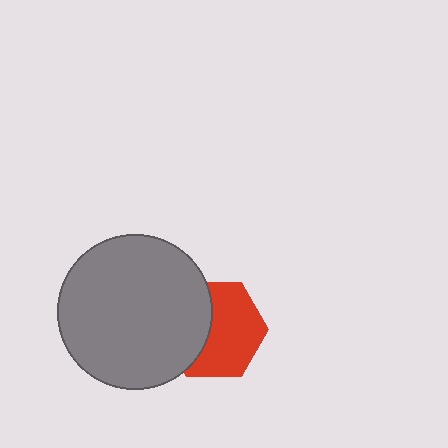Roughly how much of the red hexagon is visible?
About half of it is visible (roughly 60%).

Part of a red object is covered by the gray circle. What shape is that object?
It is a hexagon.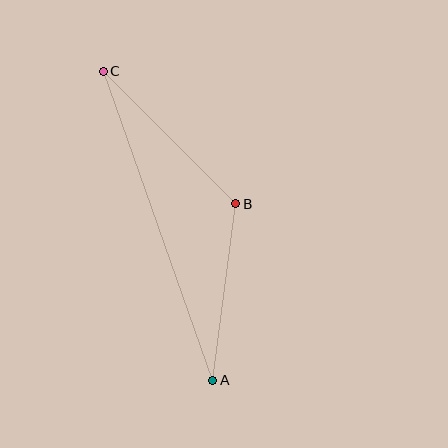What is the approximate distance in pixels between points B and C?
The distance between B and C is approximately 187 pixels.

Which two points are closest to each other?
Points A and B are closest to each other.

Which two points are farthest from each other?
Points A and C are farthest from each other.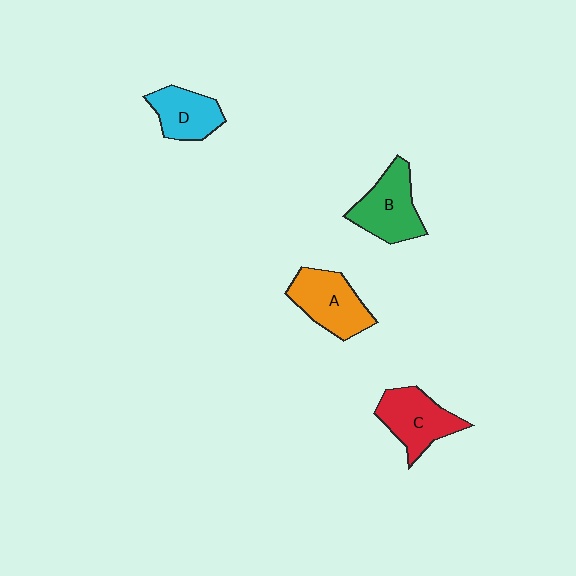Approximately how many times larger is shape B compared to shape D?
Approximately 1.3 times.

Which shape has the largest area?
Shape B (green).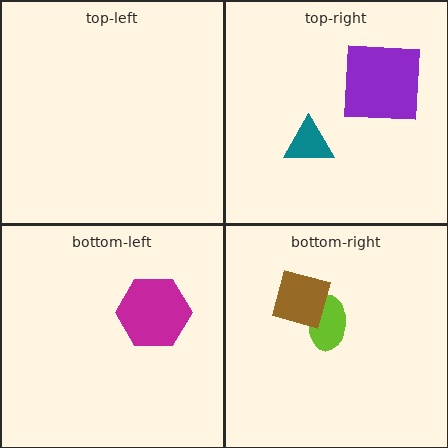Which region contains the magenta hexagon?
The bottom-left region.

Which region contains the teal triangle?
The top-right region.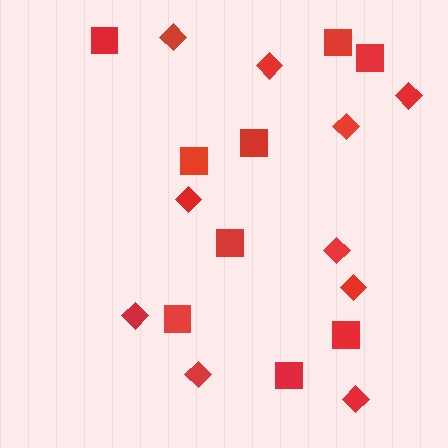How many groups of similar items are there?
There are 2 groups: one group of diamonds (10) and one group of squares (9).